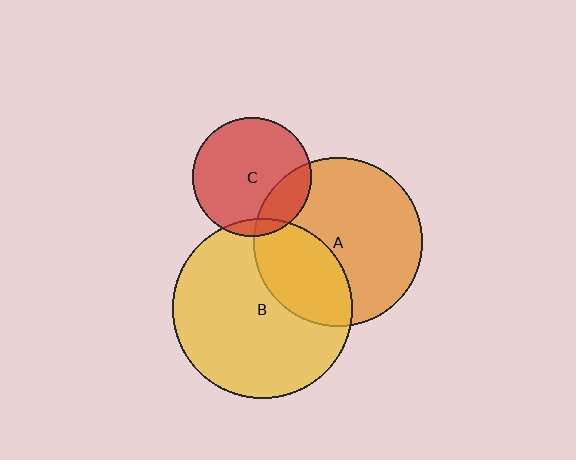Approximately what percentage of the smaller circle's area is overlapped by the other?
Approximately 30%.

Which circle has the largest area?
Circle B (yellow).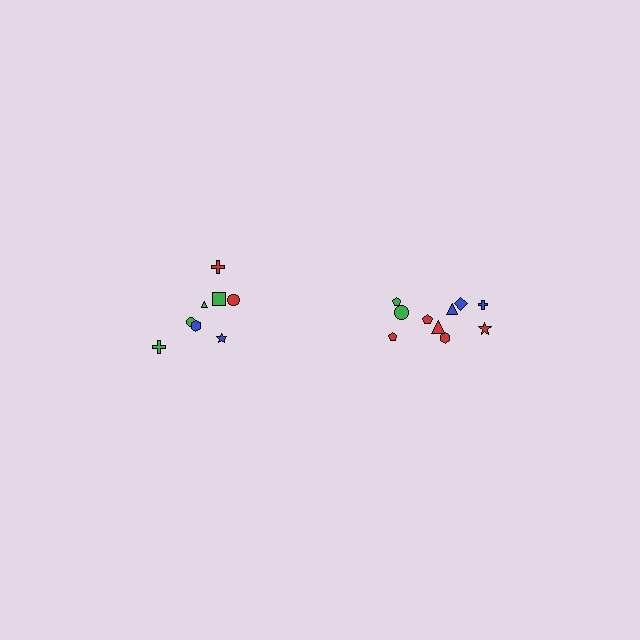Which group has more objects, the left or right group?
The right group.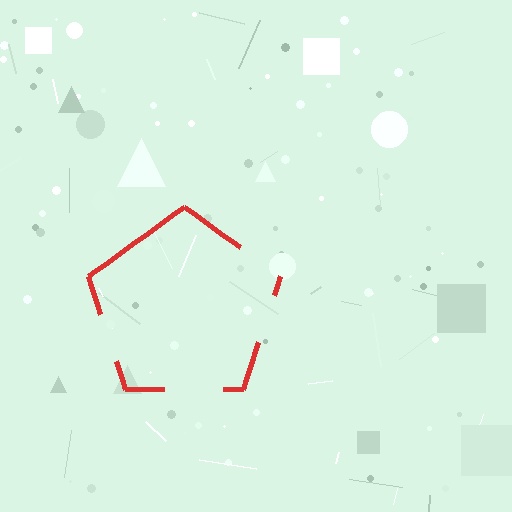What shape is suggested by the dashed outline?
The dashed outline suggests a pentagon.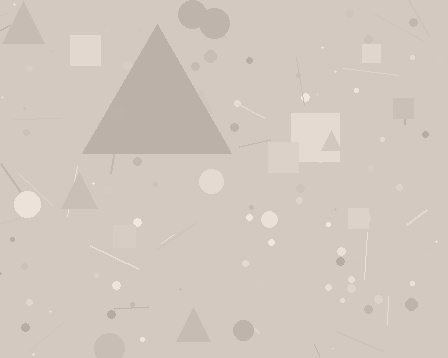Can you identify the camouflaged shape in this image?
The camouflaged shape is a triangle.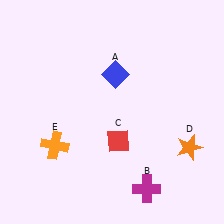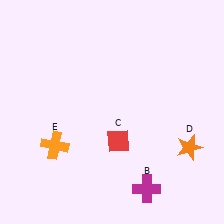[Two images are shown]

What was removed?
The blue diamond (A) was removed in Image 2.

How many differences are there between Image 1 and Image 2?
There is 1 difference between the two images.